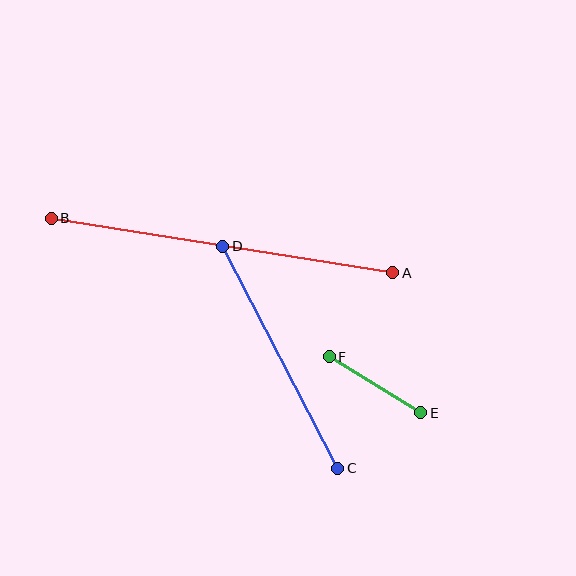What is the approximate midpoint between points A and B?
The midpoint is at approximately (222, 246) pixels.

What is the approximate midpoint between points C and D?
The midpoint is at approximately (280, 357) pixels.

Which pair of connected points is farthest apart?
Points A and B are farthest apart.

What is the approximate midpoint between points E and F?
The midpoint is at approximately (375, 385) pixels.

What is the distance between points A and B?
The distance is approximately 346 pixels.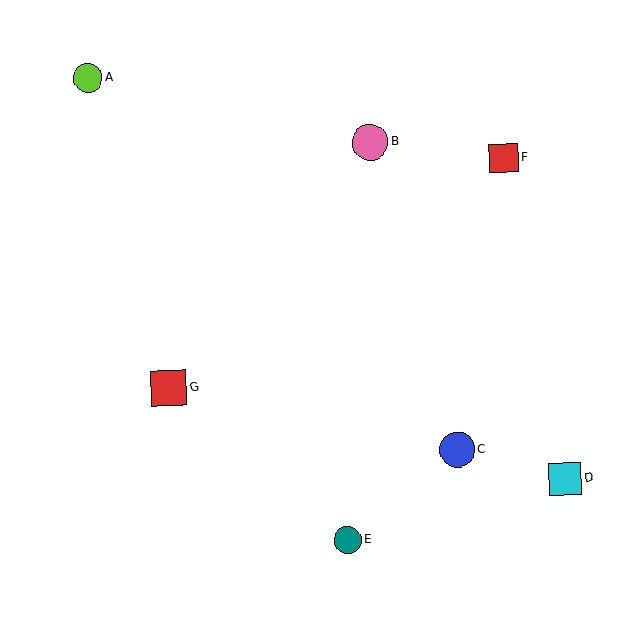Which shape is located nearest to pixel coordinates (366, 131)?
The pink circle (labeled B) at (370, 142) is nearest to that location.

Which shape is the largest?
The red square (labeled G) is the largest.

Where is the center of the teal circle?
The center of the teal circle is at (348, 540).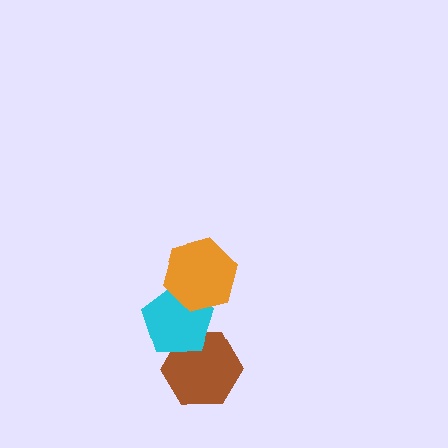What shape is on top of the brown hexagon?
The cyan pentagon is on top of the brown hexagon.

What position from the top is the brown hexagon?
The brown hexagon is 3rd from the top.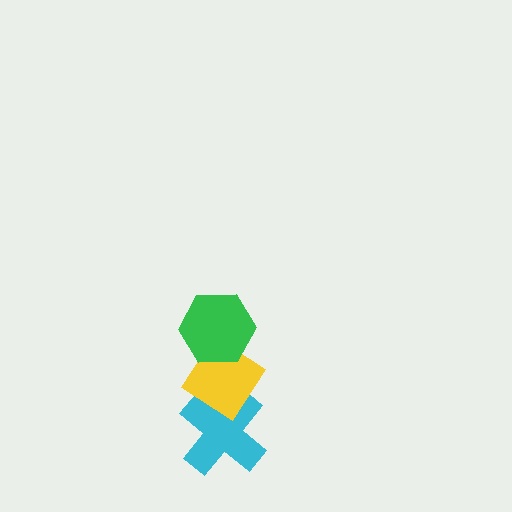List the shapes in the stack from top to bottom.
From top to bottom: the green hexagon, the yellow diamond, the cyan cross.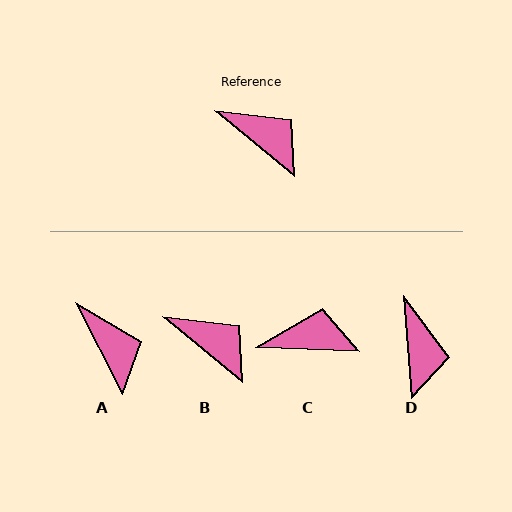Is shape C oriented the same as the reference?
No, it is off by about 38 degrees.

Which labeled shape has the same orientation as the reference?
B.